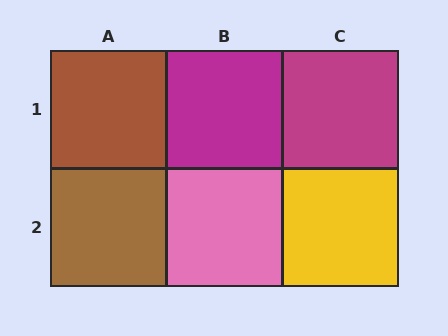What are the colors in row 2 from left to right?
Brown, pink, yellow.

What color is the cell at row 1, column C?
Magenta.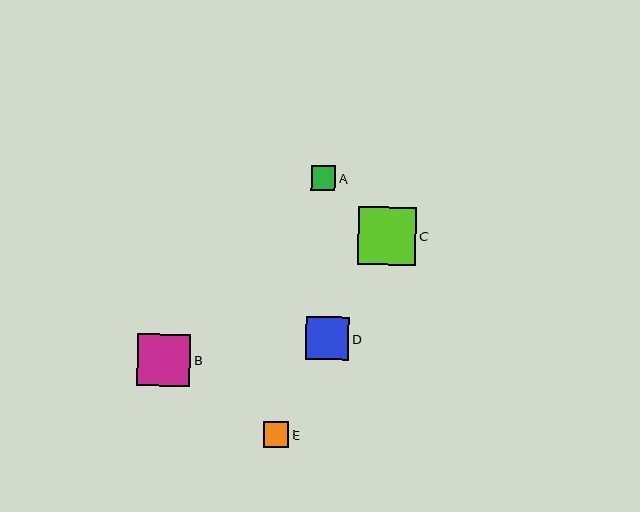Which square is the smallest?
Square A is the smallest with a size of approximately 25 pixels.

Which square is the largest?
Square C is the largest with a size of approximately 58 pixels.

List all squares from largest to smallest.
From largest to smallest: C, B, D, E, A.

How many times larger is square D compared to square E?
Square D is approximately 1.7 times the size of square E.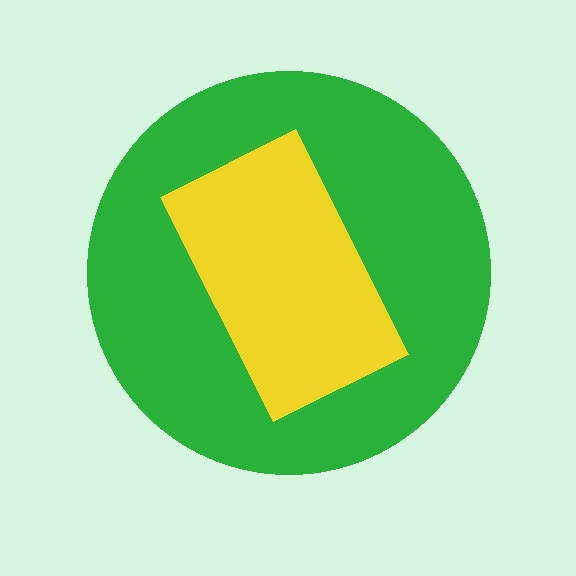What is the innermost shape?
The yellow rectangle.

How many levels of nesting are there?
2.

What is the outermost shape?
The green circle.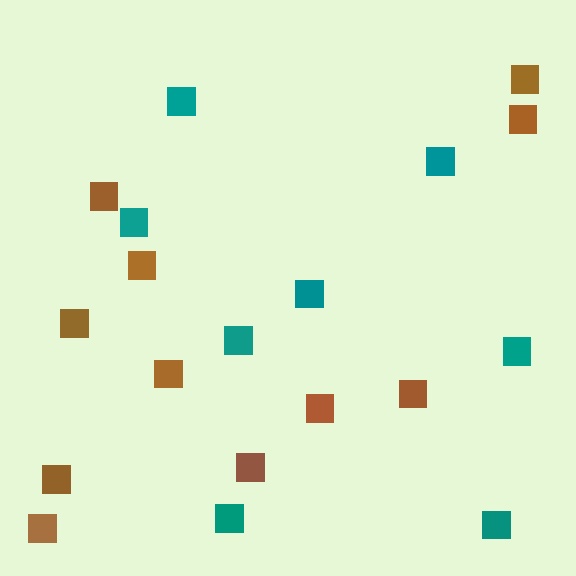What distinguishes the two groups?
There are 2 groups: one group of brown squares (11) and one group of teal squares (8).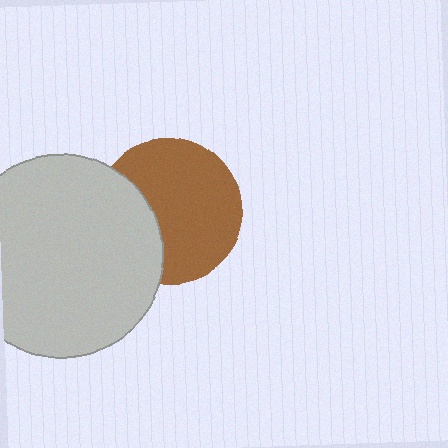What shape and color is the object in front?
The object in front is a light gray circle.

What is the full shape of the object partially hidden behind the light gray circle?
The partially hidden object is a brown circle.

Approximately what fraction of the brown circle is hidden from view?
Roughly 31% of the brown circle is hidden behind the light gray circle.